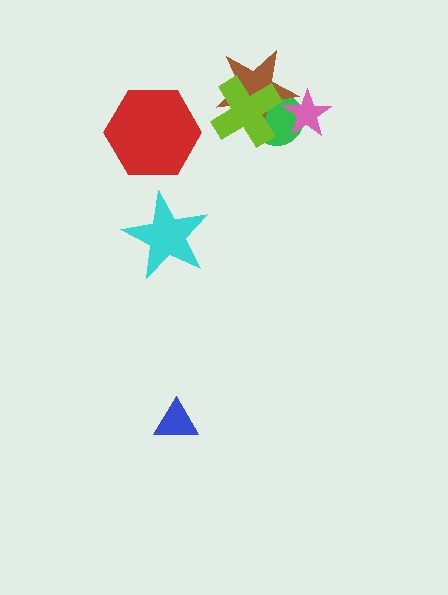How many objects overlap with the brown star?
3 objects overlap with the brown star.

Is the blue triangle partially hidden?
No, no other shape covers it.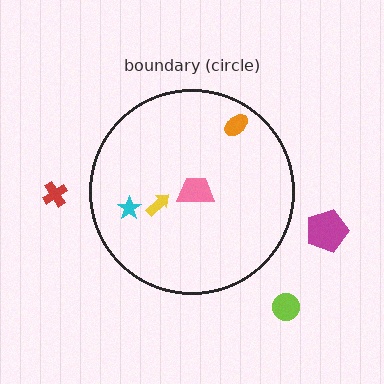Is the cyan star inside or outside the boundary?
Inside.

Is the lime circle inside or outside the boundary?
Outside.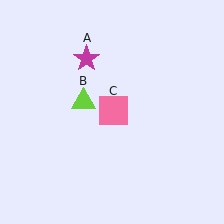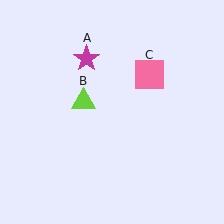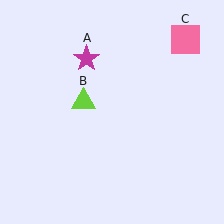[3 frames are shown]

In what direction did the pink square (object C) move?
The pink square (object C) moved up and to the right.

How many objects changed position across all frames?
1 object changed position: pink square (object C).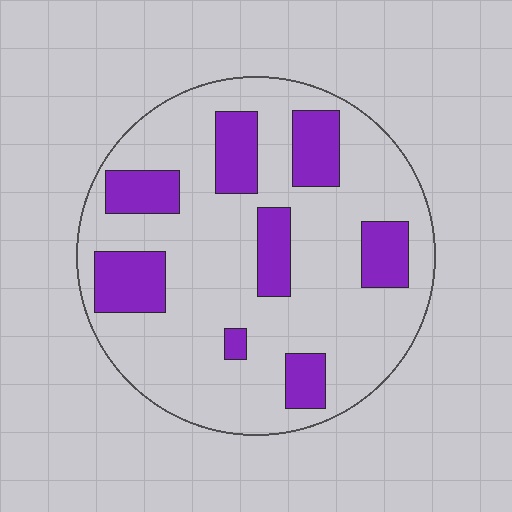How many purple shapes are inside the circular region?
8.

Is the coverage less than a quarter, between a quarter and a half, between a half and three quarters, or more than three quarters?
Less than a quarter.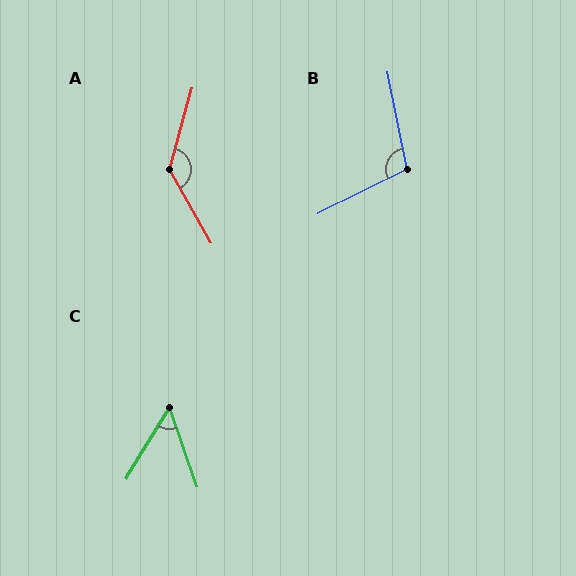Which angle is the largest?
A, at approximately 135 degrees.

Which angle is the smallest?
C, at approximately 50 degrees.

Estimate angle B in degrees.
Approximately 105 degrees.